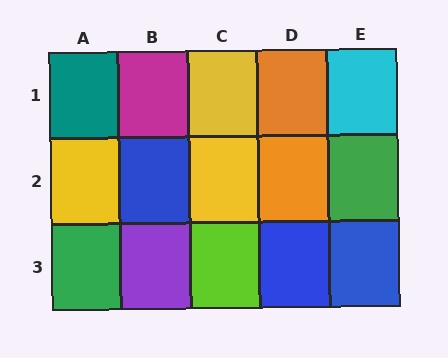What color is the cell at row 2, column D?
Orange.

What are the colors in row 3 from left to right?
Green, purple, lime, blue, blue.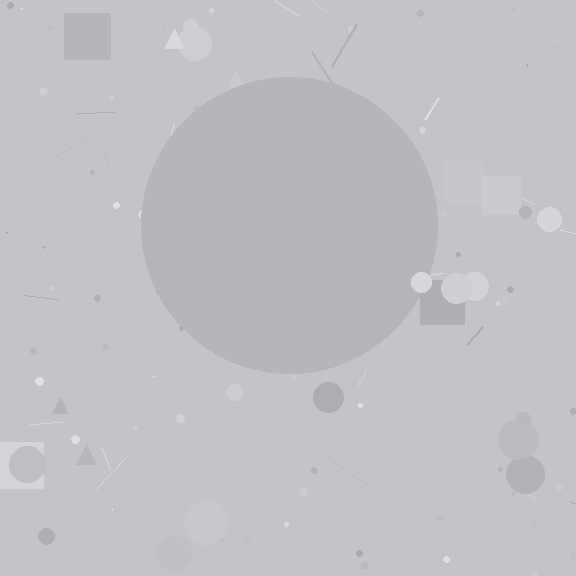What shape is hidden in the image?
A circle is hidden in the image.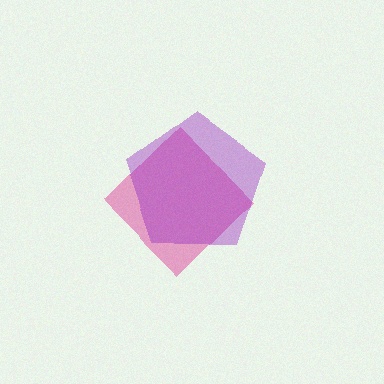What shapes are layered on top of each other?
The layered shapes are: a pink diamond, a purple pentagon.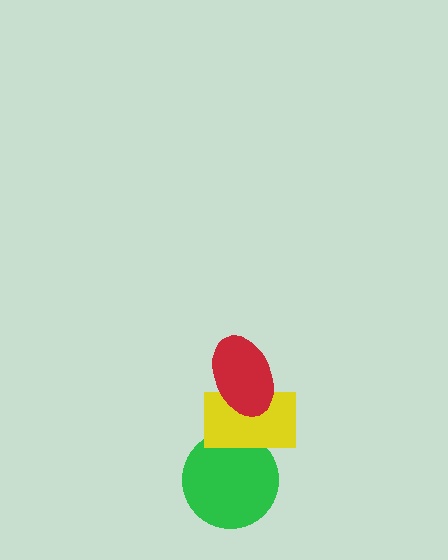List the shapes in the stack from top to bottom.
From top to bottom: the red ellipse, the yellow rectangle, the green circle.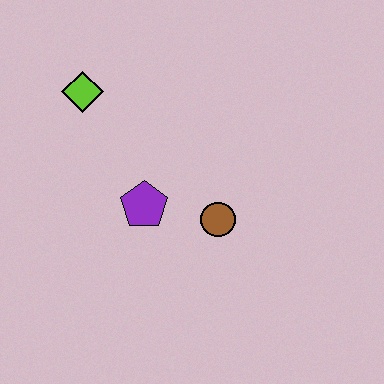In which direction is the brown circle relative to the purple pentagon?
The brown circle is to the right of the purple pentagon.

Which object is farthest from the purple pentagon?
The lime diamond is farthest from the purple pentagon.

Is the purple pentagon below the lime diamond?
Yes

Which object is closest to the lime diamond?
The purple pentagon is closest to the lime diamond.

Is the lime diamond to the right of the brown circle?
No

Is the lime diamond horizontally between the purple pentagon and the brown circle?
No